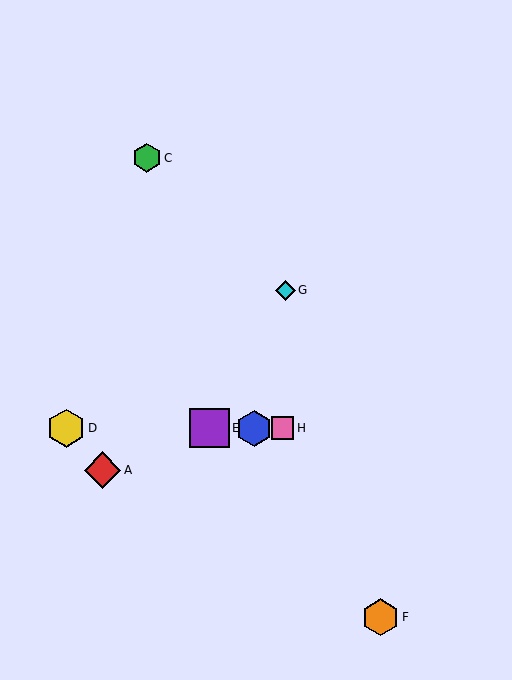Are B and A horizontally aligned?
No, B is at y≈428 and A is at y≈470.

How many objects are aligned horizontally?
4 objects (B, D, E, H) are aligned horizontally.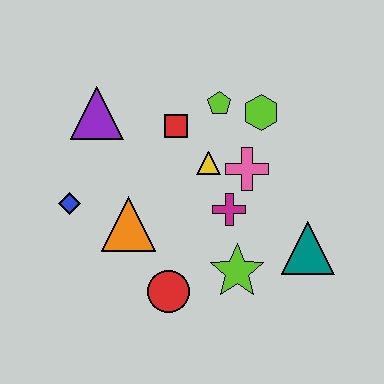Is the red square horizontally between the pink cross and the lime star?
No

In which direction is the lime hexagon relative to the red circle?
The lime hexagon is above the red circle.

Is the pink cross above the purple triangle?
No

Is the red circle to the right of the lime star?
No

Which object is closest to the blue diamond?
The orange triangle is closest to the blue diamond.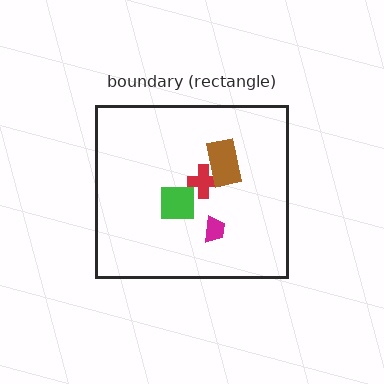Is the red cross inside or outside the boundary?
Inside.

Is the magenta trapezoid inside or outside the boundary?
Inside.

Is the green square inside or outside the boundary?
Inside.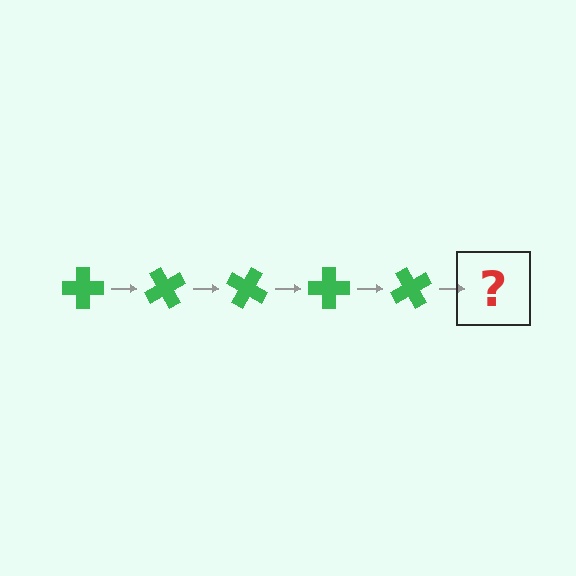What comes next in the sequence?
The next element should be a green cross rotated 300 degrees.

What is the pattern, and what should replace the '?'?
The pattern is that the cross rotates 60 degrees each step. The '?' should be a green cross rotated 300 degrees.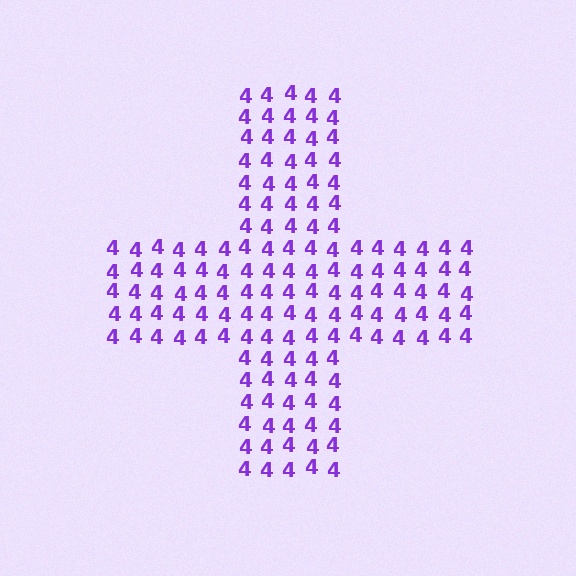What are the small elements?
The small elements are digit 4's.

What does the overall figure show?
The overall figure shows a cross.